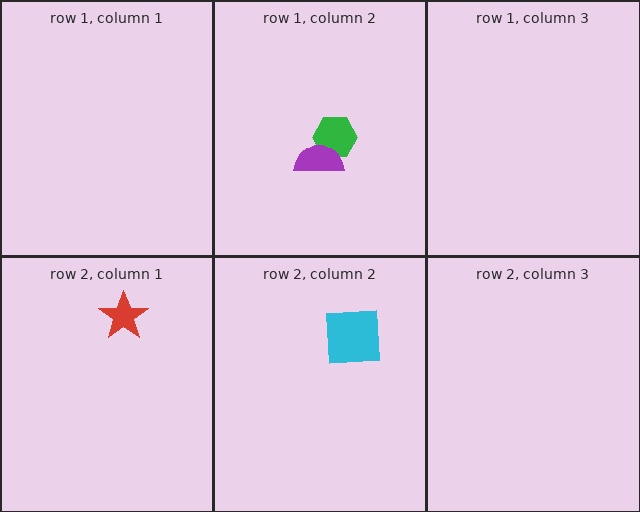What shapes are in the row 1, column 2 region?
The green hexagon, the purple semicircle.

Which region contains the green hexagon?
The row 1, column 2 region.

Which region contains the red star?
The row 2, column 1 region.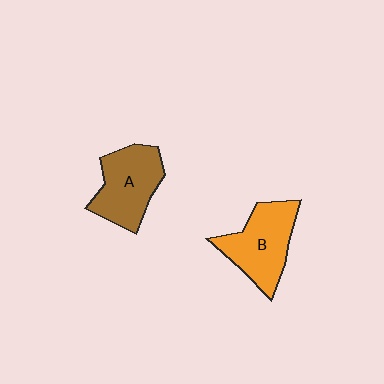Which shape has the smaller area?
Shape A (brown).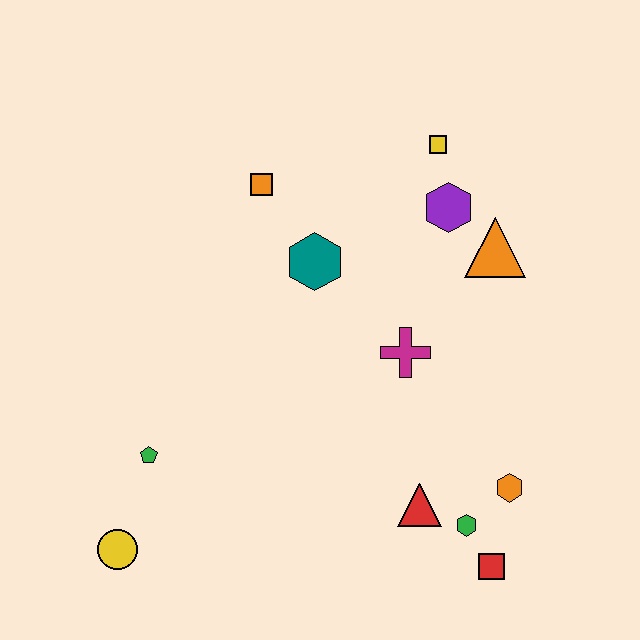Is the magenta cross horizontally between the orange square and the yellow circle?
No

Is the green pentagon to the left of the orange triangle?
Yes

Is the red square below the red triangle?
Yes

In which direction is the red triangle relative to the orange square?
The red triangle is below the orange square.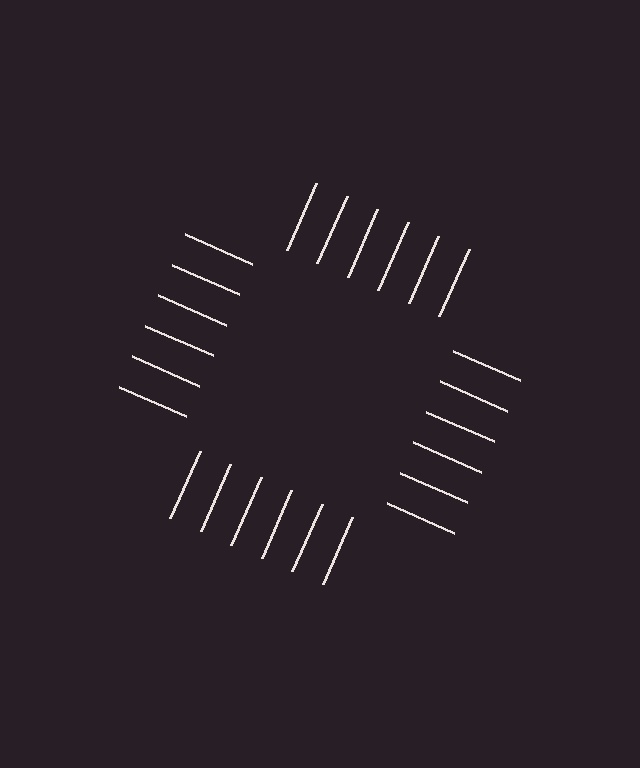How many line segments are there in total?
24 — 6 along each of the 4 edges.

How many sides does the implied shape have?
4 sides — the line-ends trace a square.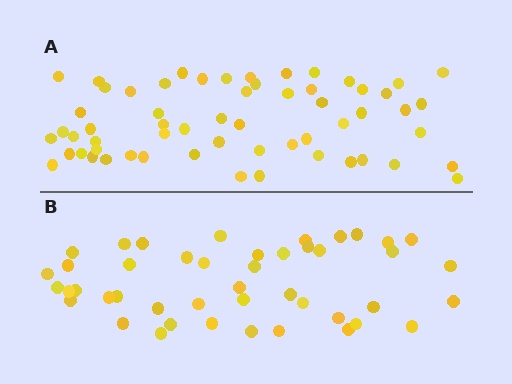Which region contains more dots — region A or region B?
Region A (the top region) has more dots.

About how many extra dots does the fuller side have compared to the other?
Region A has approximately 15 more dots than region B.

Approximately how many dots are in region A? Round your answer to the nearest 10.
About 60 dots. (The exact count is 59, which rounds to 60.)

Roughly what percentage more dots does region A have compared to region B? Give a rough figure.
About 30% more.